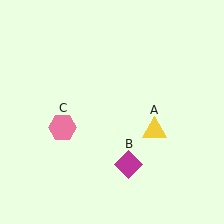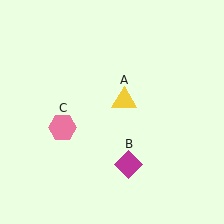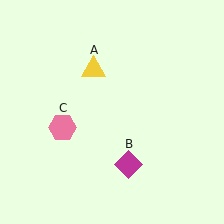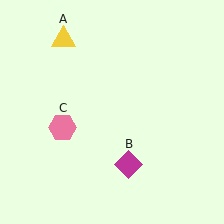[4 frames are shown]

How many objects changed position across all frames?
1 object changed position: yellow triangle (object A).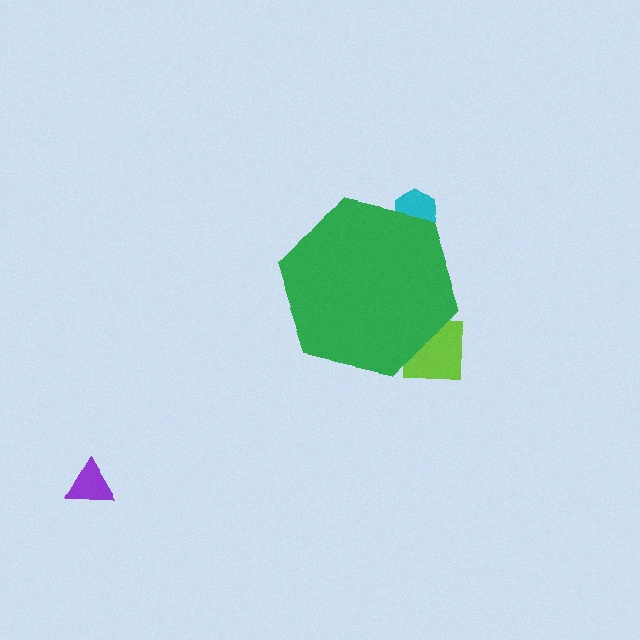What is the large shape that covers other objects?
A green hexagon.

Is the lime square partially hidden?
Yes, the lime square is partially hidden behind the green hexagon.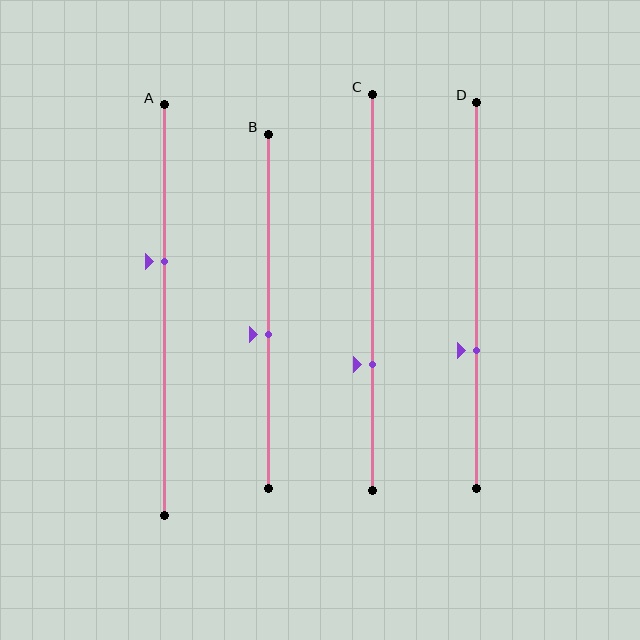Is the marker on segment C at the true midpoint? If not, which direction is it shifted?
No, the marker on segment C is shifted downward by about 18% of the segment length.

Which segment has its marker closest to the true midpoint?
Segment B has its marker closest to the true midpoint.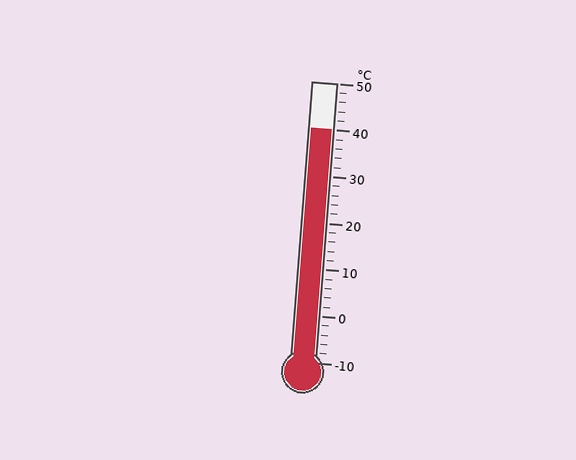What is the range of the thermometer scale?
The thermometer scale ranges from -10°C to 50°C.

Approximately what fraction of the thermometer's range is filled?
The thermometer is filled to approximately 85% of its range.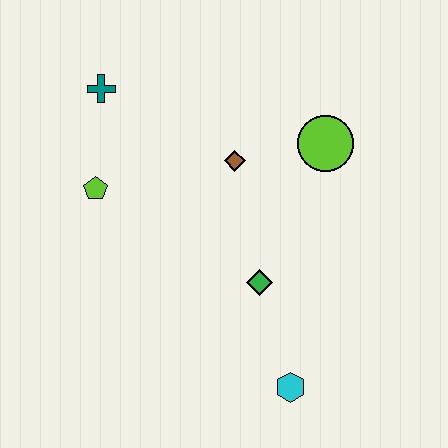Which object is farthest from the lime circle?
The cyan hexagon is farthest from the lime circle.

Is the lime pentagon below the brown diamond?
Yes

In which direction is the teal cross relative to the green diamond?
The teal cross is above the green diamond.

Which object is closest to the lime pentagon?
The teal cross is closest to the lime pentagon.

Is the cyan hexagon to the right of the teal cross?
Yes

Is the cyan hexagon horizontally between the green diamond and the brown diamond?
No